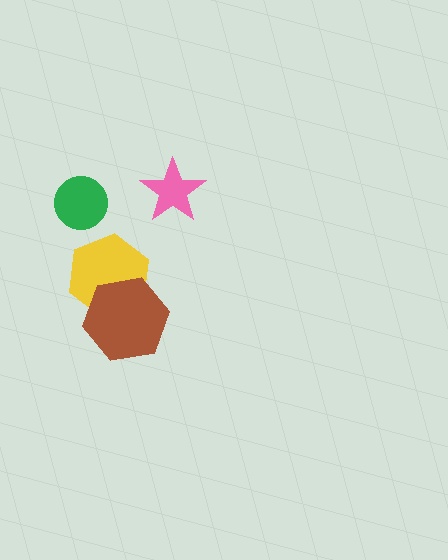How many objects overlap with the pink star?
0 objects overlap with the pink star.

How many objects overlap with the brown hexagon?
1 object overlaps with the brown hexagon.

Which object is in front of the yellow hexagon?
The brown hexagon is in front of the yellow hexagon.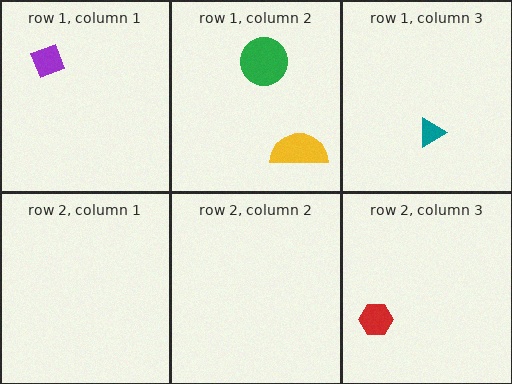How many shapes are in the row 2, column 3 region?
1.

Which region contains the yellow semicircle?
The row 1, column 2 region.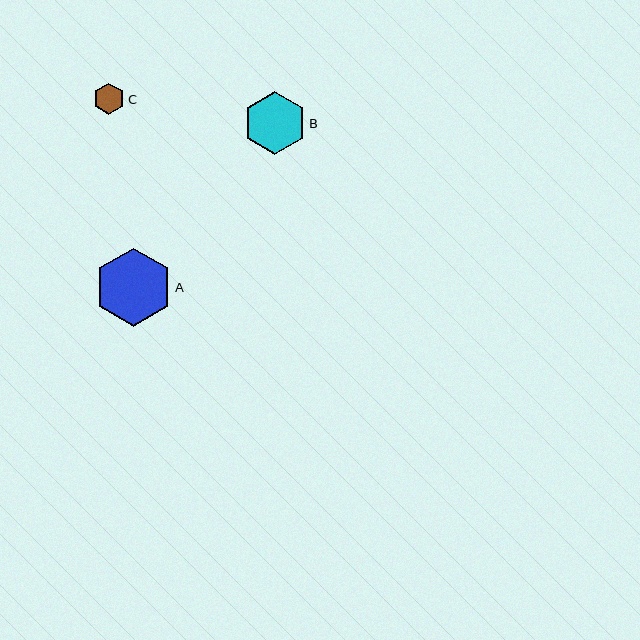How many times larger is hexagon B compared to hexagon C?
Hexagon B is approximately 2.0 times the size of hexagon C.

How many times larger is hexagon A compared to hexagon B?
Hexagon A is approximately 1.2 times the size of hexagon B.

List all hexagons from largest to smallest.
From largest to smallest: A, B, C.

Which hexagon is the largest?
Hexagon A is the largest with a size of approximately 78 pixels.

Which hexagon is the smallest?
Hexagon C is the smallest with a size of approximately 31 pixels.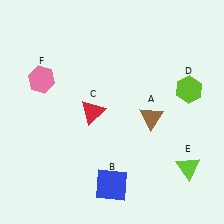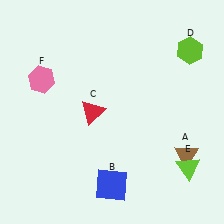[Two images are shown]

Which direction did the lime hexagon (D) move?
The lime hexagon (D) moved up.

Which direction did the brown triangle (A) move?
The brown triangle (A) moved down.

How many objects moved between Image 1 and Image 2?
2 objects moved between the two images.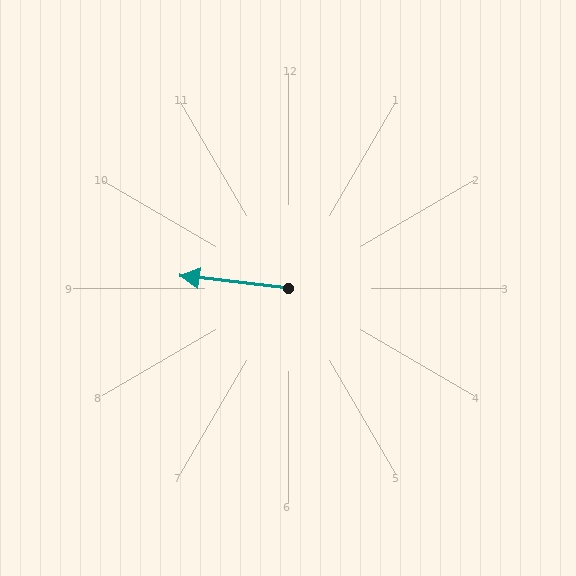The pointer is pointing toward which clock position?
Roughly 9 o'clock.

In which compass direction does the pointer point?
West.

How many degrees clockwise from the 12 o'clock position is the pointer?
Approximately 276 degrees.